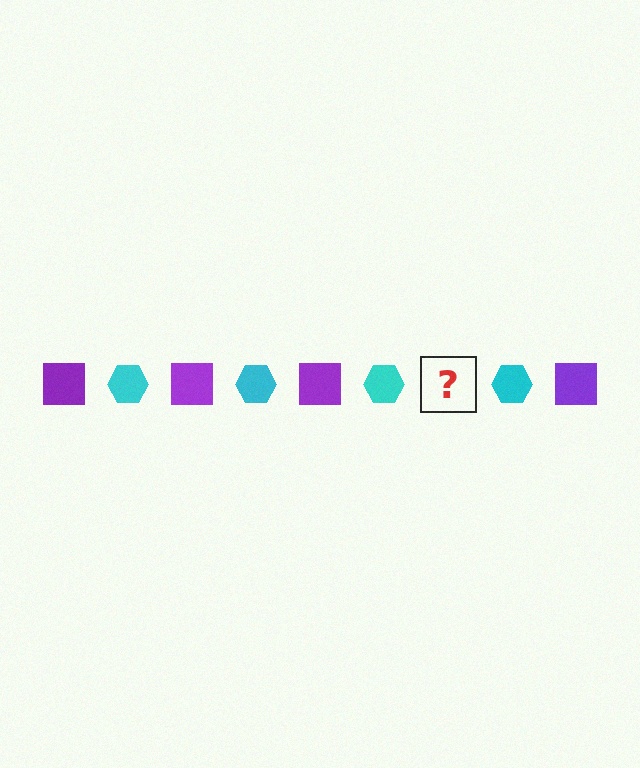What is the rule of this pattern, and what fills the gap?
The rule is that the pattern alternates between purple square and cyan hexagon. The gap should be filled with a purple square.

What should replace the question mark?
The question mark should be replaced with a purple square.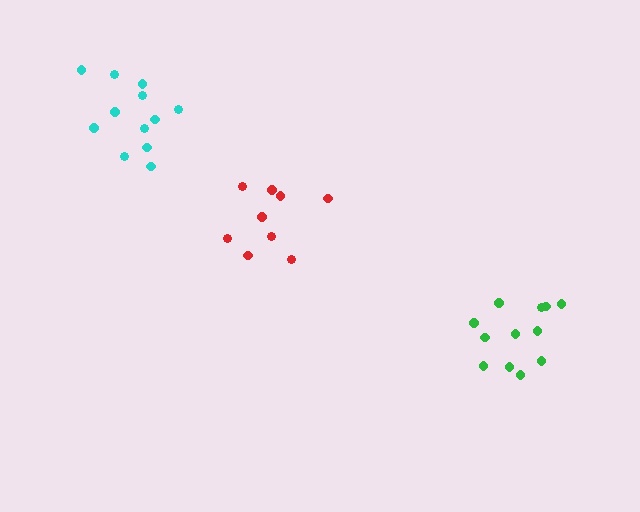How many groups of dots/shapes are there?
There are 3 groups.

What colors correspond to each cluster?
The clusters are colored: red, cyan, green.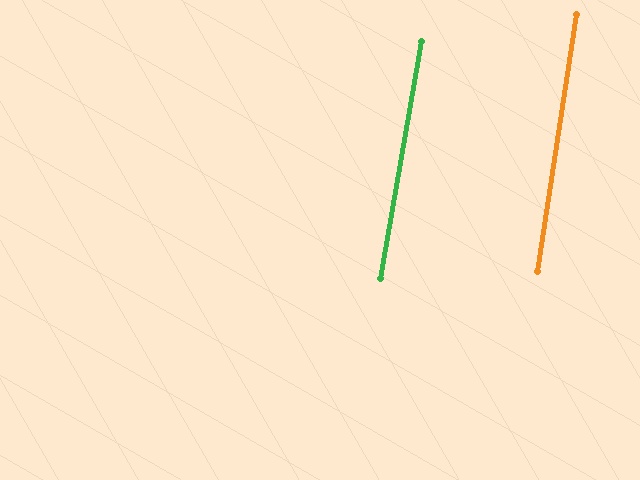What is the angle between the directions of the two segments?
Approximately 1 degree.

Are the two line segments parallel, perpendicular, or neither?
Parallel — their directions differ by only 1.2°.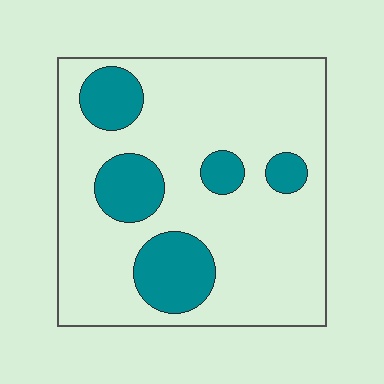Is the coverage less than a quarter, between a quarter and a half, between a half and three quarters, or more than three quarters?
Less than a quarter.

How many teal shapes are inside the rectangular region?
5.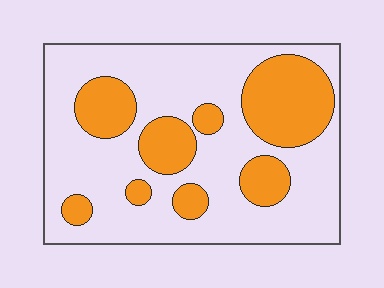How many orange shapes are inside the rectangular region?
8.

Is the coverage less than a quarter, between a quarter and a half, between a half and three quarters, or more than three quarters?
Between a quarter and a half.